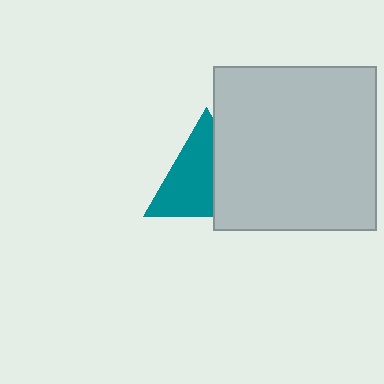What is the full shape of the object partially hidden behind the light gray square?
The partially hidden object is a teal triangle.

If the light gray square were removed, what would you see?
You would see the complete teal triangle.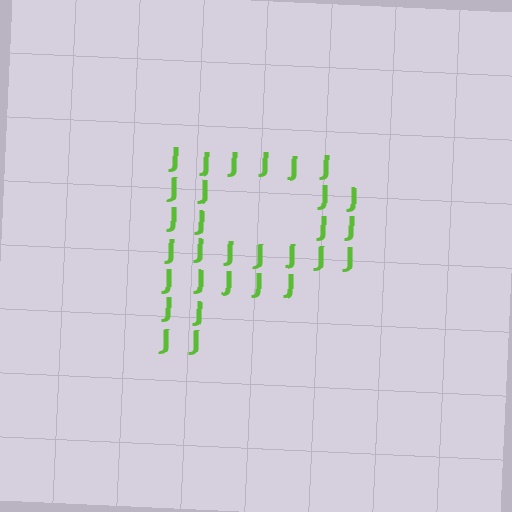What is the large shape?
The large shape is the letter P.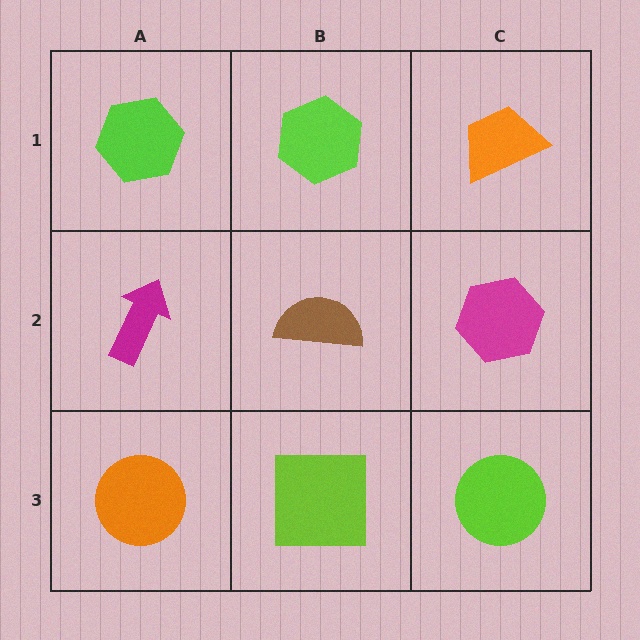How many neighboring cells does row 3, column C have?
2.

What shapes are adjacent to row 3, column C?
A magenta hexagon (row 2, column C), a lime square (row 3, column B).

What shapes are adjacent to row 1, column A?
A magenta arrow (row 2, column A), a lime hexagon (row 1, column B).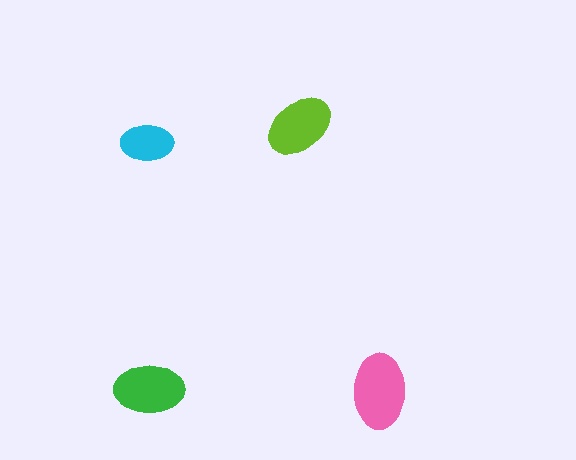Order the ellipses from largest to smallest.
the pink one, the green one, the lime one, the cyan one.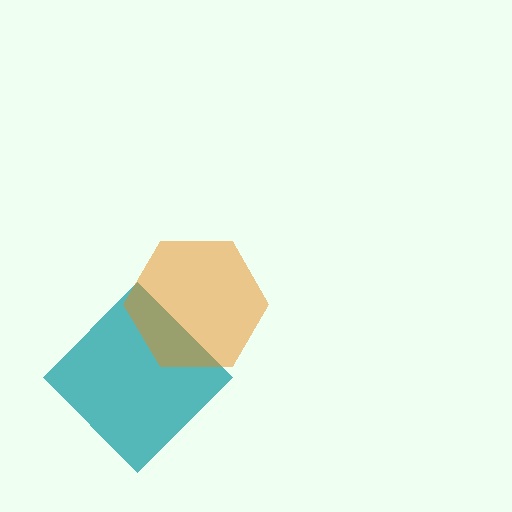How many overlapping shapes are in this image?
There are 2 overlapping shapes in the image.